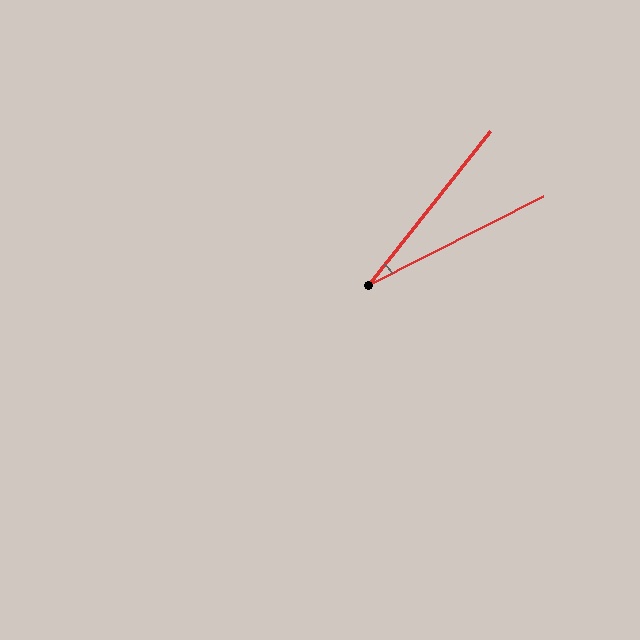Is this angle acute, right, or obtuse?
It is acute.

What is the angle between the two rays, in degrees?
Approximately 25 degrees.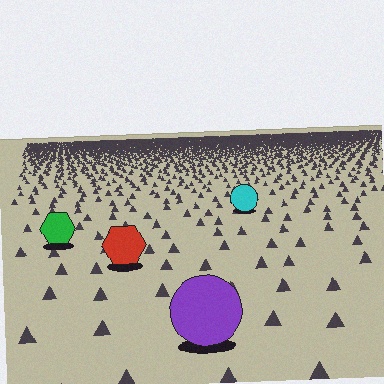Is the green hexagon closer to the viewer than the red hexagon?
No. The red hexagon is closer — you can tell from the texture gradient: the ground texture is coarser near it.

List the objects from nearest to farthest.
From nearest to farthest: the purple circle, the red hexagon, the green hexagon, the cyan circle.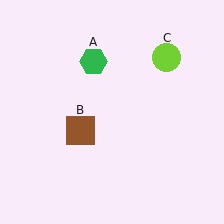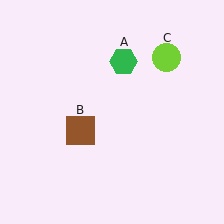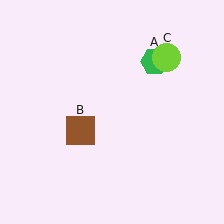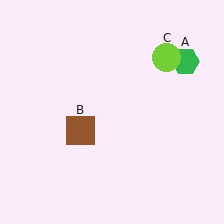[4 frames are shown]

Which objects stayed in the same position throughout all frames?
Brown square (object B) and lime circle (object C) remained stationary.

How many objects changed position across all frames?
1 object changed position: green hexagon (object A).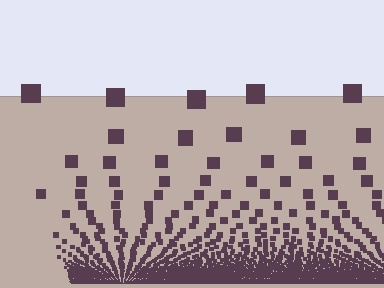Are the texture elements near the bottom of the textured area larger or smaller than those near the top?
Smaller. The gradient is inverted — elements near the bottom are smaller and denser.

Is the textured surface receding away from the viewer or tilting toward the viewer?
The surface appears to tilt toward the viewer. Texture elements get larger and sparser toward the top.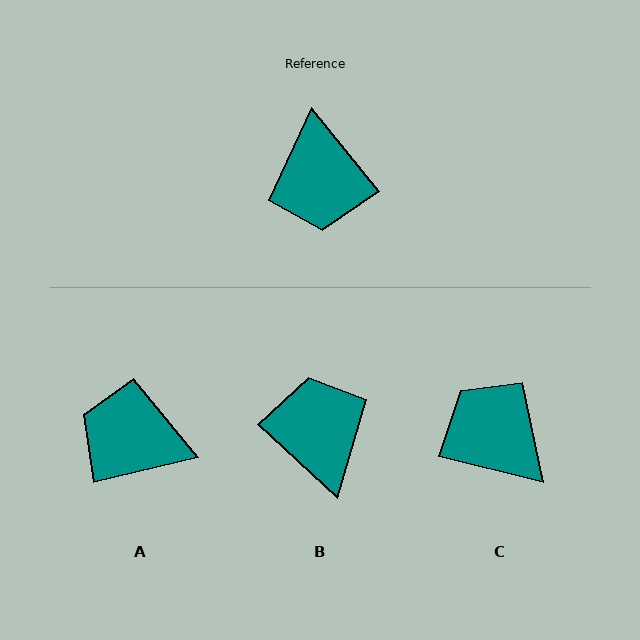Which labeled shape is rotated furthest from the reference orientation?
B, about 172 degrees away.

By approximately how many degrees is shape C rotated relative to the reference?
Approximately 143 degrees clockwise.